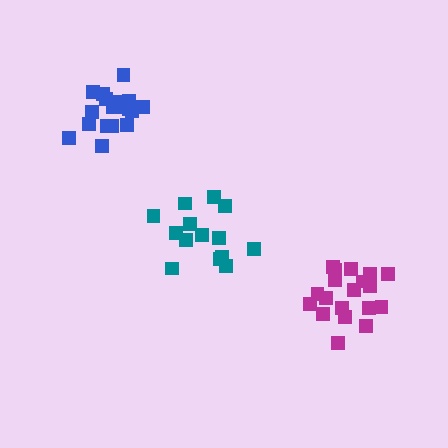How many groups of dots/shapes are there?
There are 3 groups.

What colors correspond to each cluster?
The clusters are colored: blue, teal, magenta.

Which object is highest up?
The blue cluster is topmost.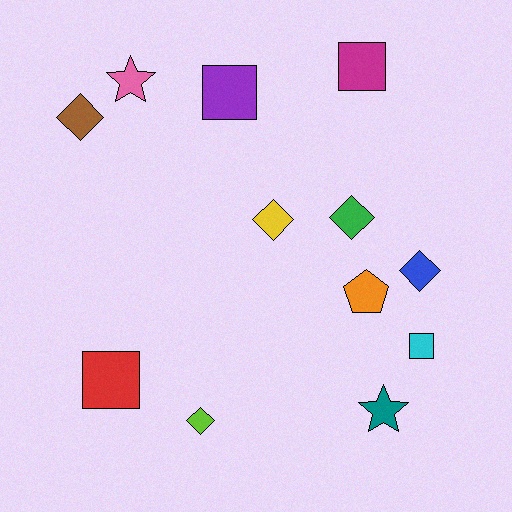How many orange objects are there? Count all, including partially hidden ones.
There is 1 orange object.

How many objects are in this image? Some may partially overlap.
There are 12 objects.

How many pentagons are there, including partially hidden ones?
There is 1 pentagon.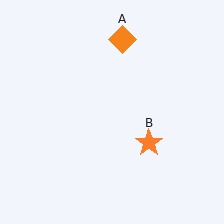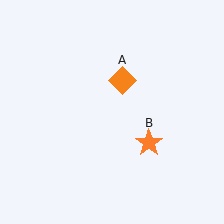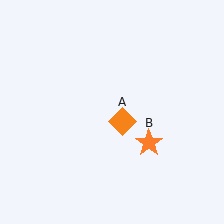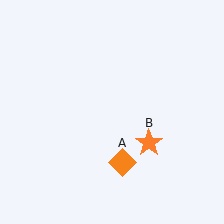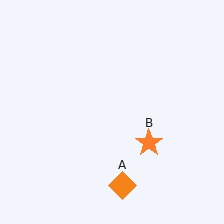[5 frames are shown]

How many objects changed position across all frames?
1 object changed position: orange diamond (object A).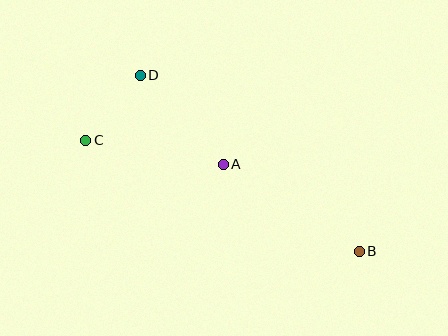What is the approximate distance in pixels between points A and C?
The distance between A and C is approximately 140 pixels.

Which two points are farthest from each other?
Points B and C are farthest from each other.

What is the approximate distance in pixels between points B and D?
The distance between B and D is approximately 281 pixels.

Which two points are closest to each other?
Points C and D are closest to each other.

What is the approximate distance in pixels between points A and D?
The distance between A and D is approximately 122 pixels.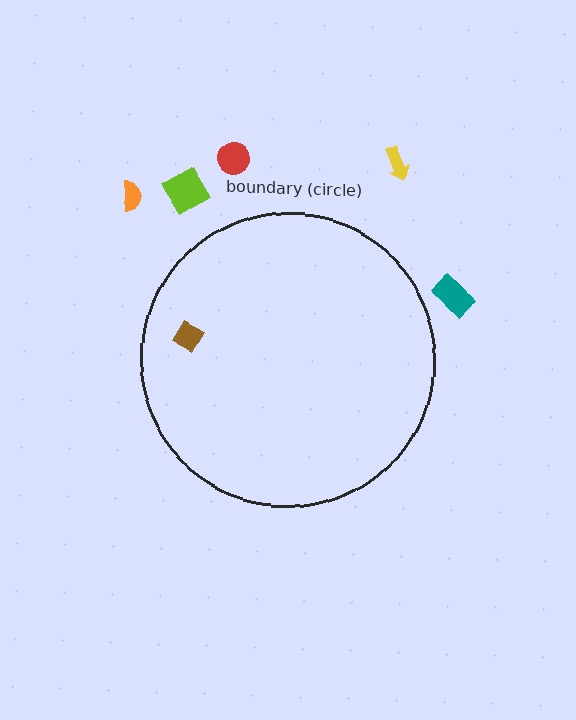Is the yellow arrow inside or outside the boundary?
Outside.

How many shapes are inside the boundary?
1 inside, 5 outside.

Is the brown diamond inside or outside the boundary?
Inside.